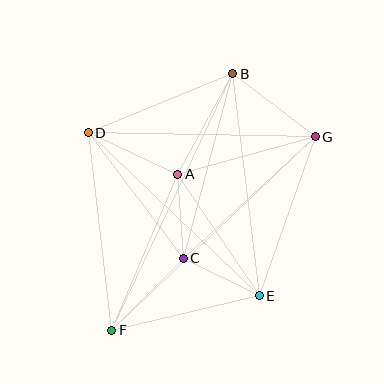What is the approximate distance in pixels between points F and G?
The distance between F and G is approximately 281 pixels.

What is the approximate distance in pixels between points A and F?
The distance between A and F is approximately 169 pixels.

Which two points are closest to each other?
Points A and C are closest to each other.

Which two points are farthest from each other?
Points B and F are farthest from each other.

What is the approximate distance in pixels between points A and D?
The distance between A and D is approximately 99 pixels.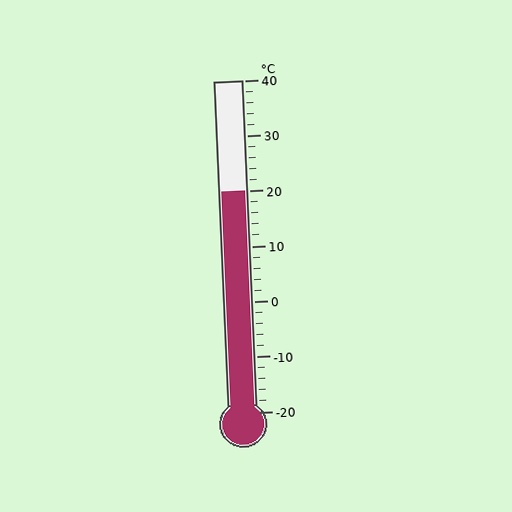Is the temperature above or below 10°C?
The temperature is above 10°C.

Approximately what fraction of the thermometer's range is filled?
The thermometer is filled to approximately 65% of its range.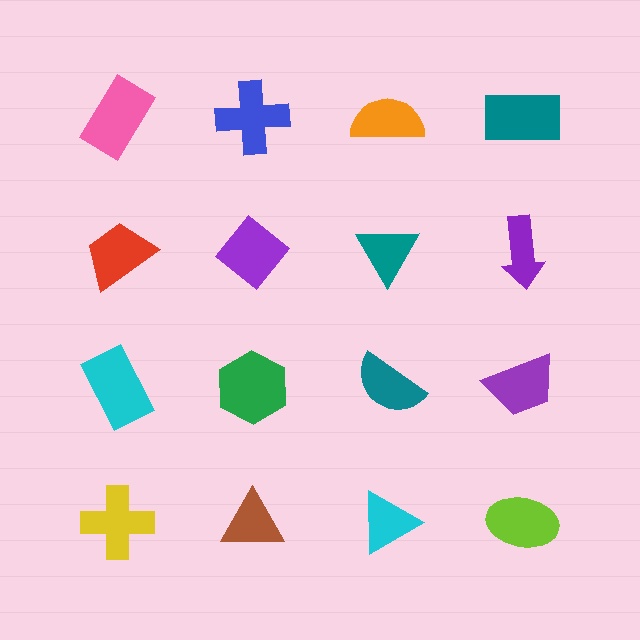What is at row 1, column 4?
A teal rectangle.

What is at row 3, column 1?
A cyan rectangle.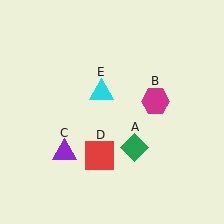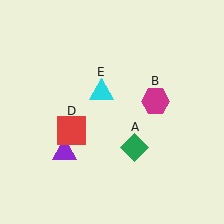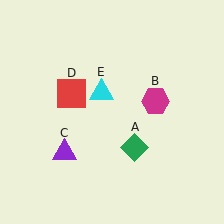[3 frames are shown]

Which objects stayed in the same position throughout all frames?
Green diamond (object A) and magenta hexagon (object B) and purple triangle (object C) and cyan triangle (object E) remained stationary.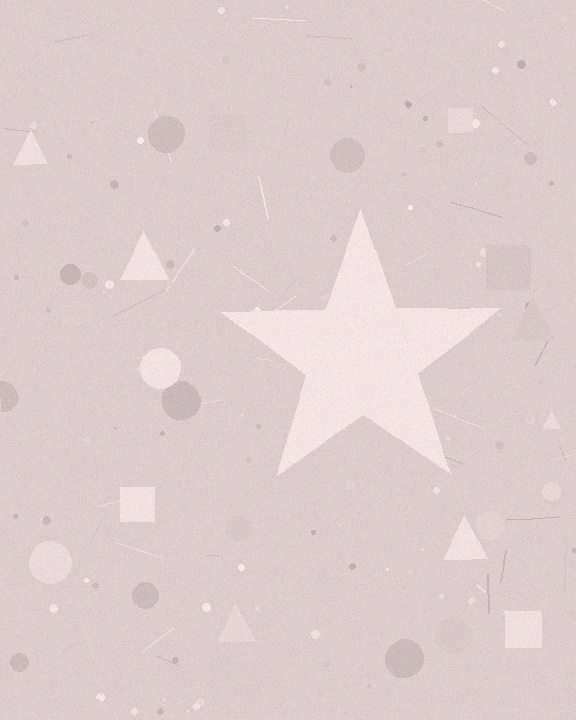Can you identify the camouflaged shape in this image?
The camouflaged shape is a star.